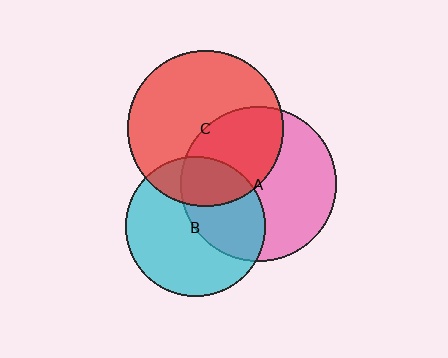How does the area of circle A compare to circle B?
Approximately 1.2 times.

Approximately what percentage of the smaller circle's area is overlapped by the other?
Approximately 40%.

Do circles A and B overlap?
Yes.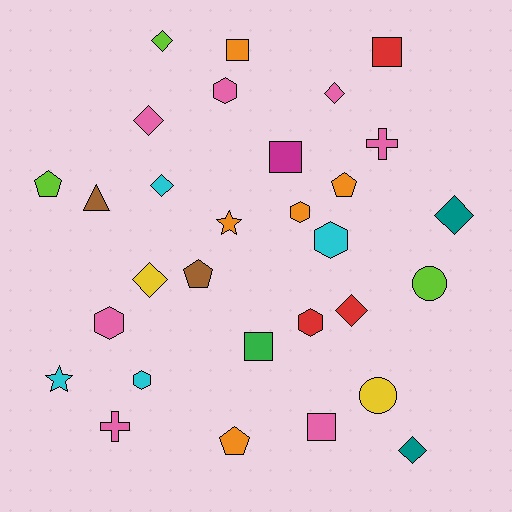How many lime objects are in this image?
There are 3 lime objects.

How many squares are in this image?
There are 5 squares.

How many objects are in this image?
There are 30 objects.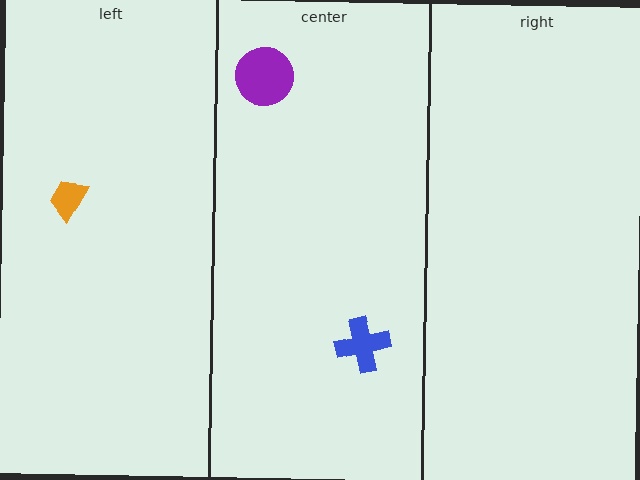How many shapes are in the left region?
1.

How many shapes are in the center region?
2.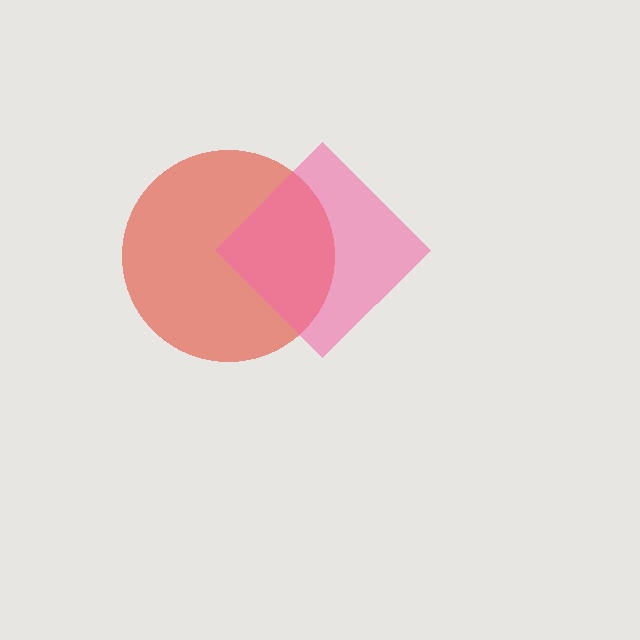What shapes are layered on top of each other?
The layered shapes are: a red circle, a pink diamond.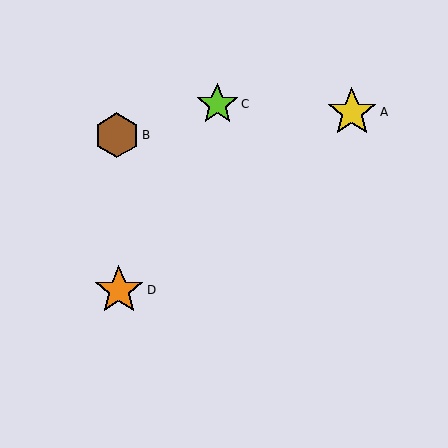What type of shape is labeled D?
Shape D is an orange star.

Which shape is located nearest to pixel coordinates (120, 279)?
The orange star (labeled D) at (119, 290) is nearest to that location.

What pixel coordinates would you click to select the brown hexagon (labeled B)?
Click at (117, 135) to select the brown hexagon B.